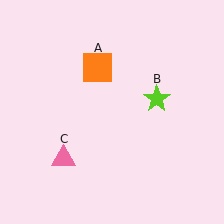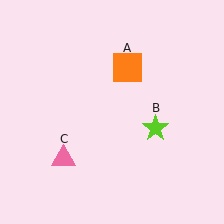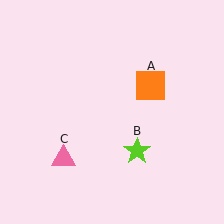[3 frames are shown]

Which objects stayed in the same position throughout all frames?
Pink triangle (object C) remained stationary.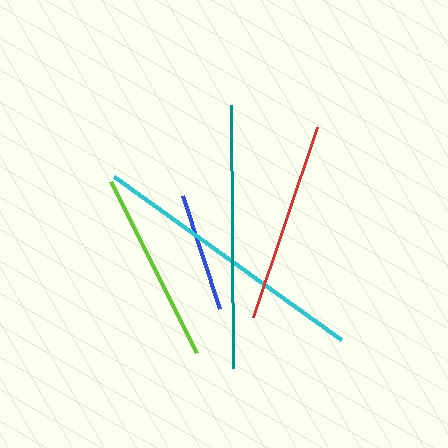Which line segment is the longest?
The cyan line is the longest at approximately 279 pixels.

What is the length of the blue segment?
The blue segment is approximately 119 pixels long.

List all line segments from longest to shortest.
From longest to shortest: cyan, teal, red, lime, blue.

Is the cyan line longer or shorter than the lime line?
The cyan line is longer than the lime line.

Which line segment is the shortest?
The blue line is the shortest at approximately 119 pixels.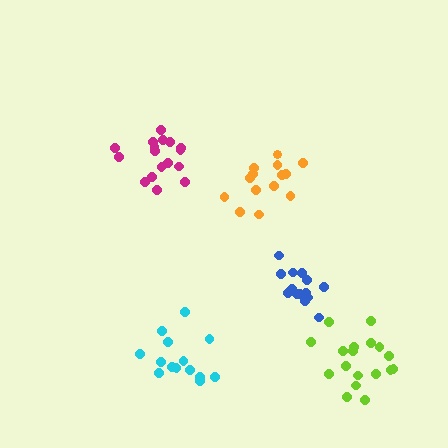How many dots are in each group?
Group 1: 17 dots, Group 2: 14 dots, Group 3: 14 dots, Group 4: 18 dots, Group 5: 15 dots (78 total).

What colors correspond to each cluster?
The clusters are colored: magenta, cyan, orange, lime, blue.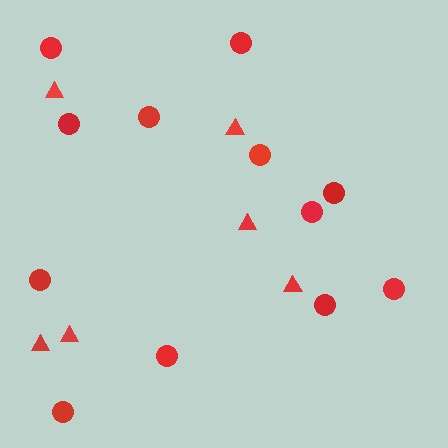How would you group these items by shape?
There are 2 groups: one group of circles (12) and one group of triangles (6).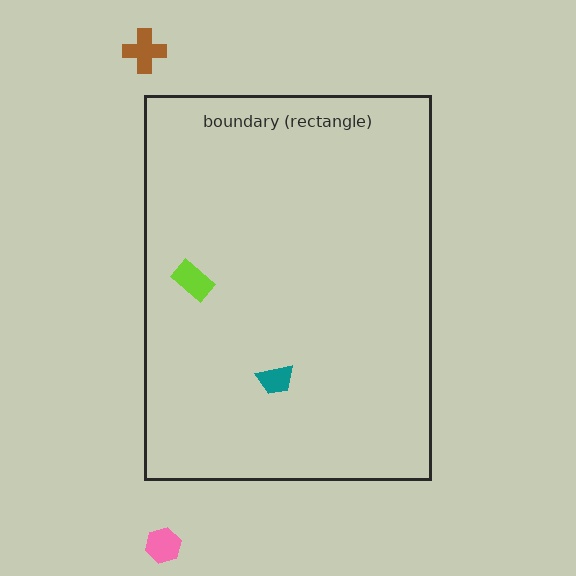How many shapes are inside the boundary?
2 inside, 2 outside.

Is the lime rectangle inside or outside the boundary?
Inside.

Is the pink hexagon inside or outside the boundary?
Outside.